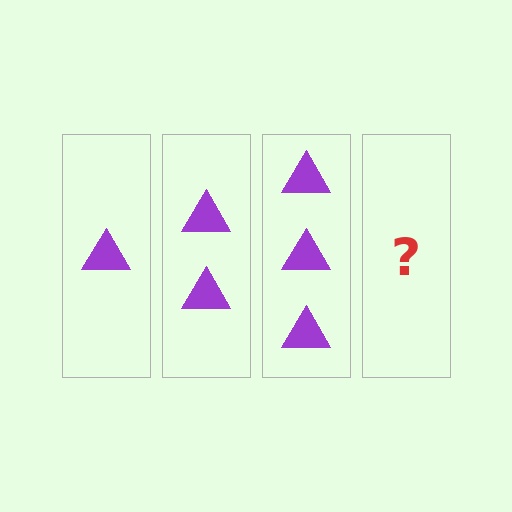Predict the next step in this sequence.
The next step is 4 triangles.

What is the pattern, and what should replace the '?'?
The pattern is that each step adds one more triangle. The '?' should be 4 triangles.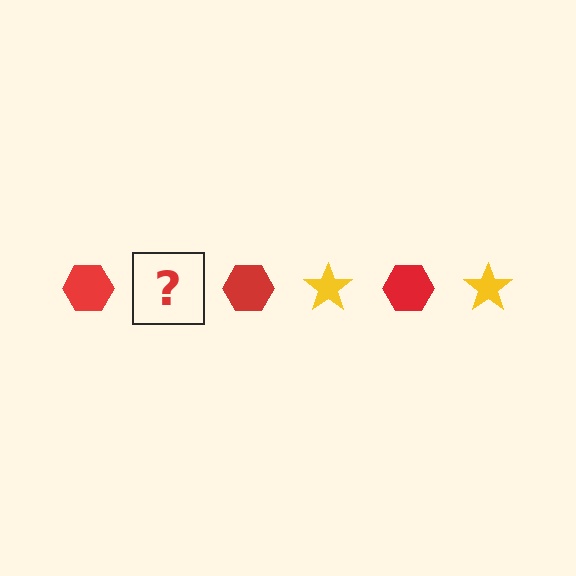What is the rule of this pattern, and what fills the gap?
The rule is that the pattern alternates between red hexagon and yellow star. The gap should be filled with a yellow star.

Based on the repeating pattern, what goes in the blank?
The blank should be a yellow star.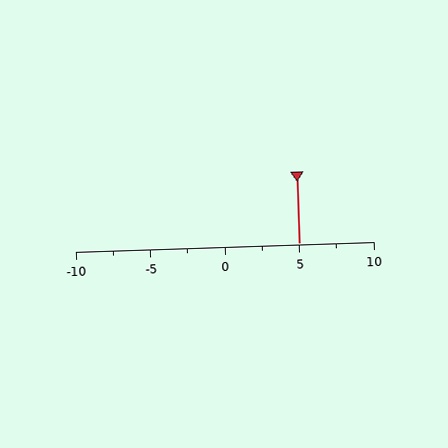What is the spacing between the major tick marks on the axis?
The major ticks are spaced 5 apart.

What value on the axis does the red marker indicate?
The marker indicates approximately 5.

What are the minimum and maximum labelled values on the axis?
The axis runs from -10 to 10.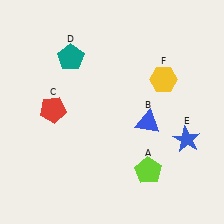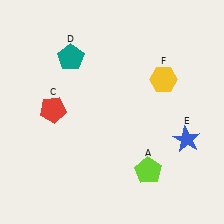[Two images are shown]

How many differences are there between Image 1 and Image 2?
There is 1 difference between the two images.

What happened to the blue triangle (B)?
The blue triangle (B) was removed in Image 2. It was in the bottom-right area of Image 1.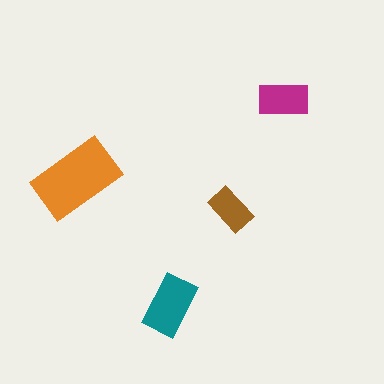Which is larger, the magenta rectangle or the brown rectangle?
The magenta one.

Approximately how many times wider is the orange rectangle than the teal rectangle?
About 1.5 times wider.